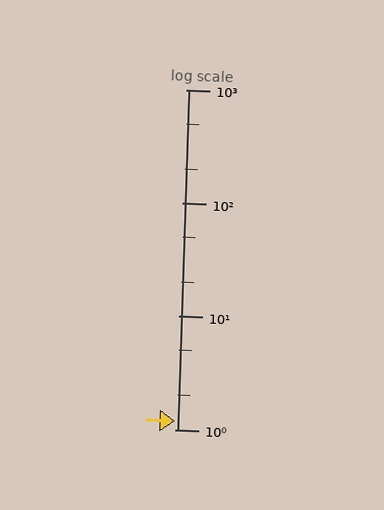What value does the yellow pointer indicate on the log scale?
The pointer indicates approximately 1.2.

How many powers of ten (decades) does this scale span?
The scale spans 3 decades, from 1 to 1000.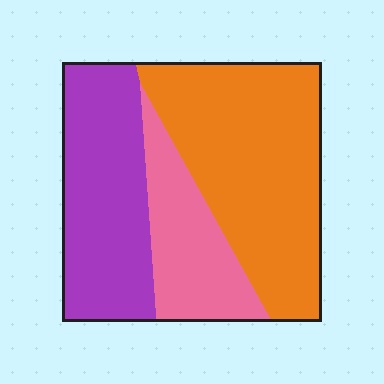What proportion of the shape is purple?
Purple covers around 35% of the shape.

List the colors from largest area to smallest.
From largest to smallest: orange, purple, pink.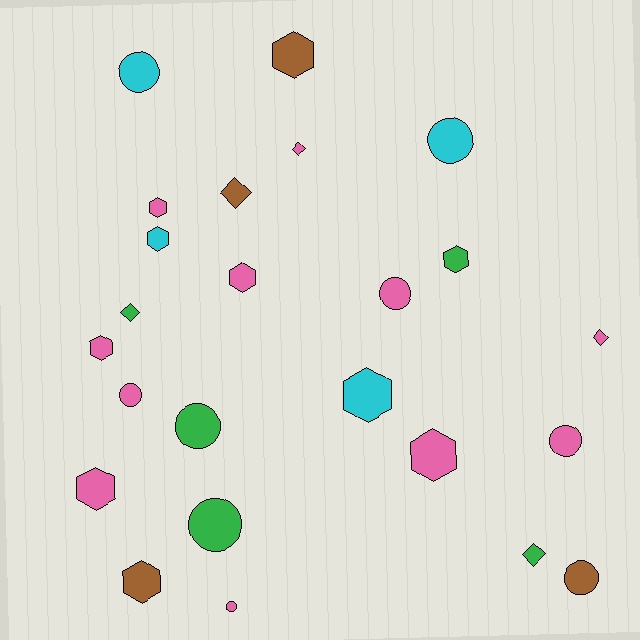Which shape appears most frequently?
Hexagon, with 10 objects.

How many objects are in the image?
There are 24 objects.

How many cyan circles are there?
There are 2 cyan circles.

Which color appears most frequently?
Pink, with 11 objects.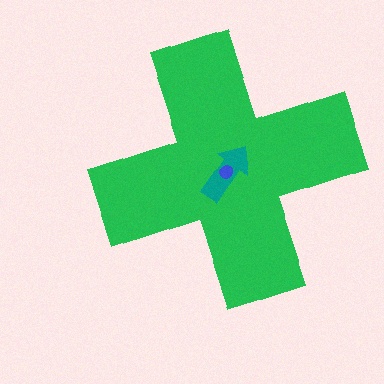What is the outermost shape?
The green cross.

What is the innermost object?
The blue circle.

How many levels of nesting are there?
3.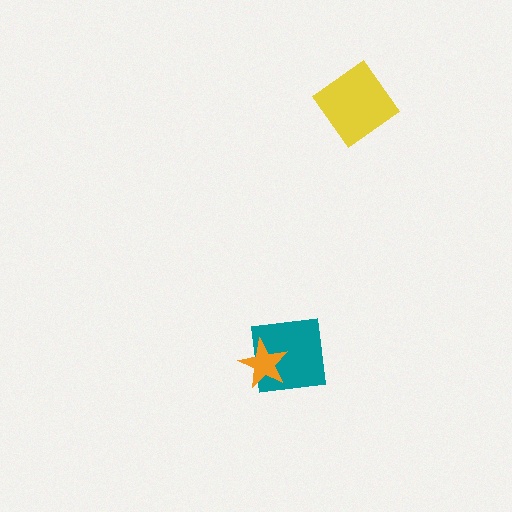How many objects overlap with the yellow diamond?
0 objects overlap with the yellow diamond.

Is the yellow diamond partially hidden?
No, no other shape covers it.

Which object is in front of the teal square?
The orange star is in front of the teal square.